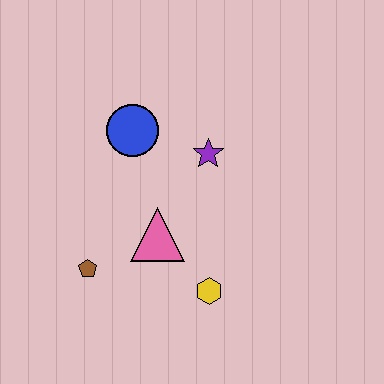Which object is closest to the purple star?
The blue circle is closest to the purple star.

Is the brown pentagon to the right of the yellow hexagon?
No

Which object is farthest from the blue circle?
The yellow hexagon is farthest from the blue circle.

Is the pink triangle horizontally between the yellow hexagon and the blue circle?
Yes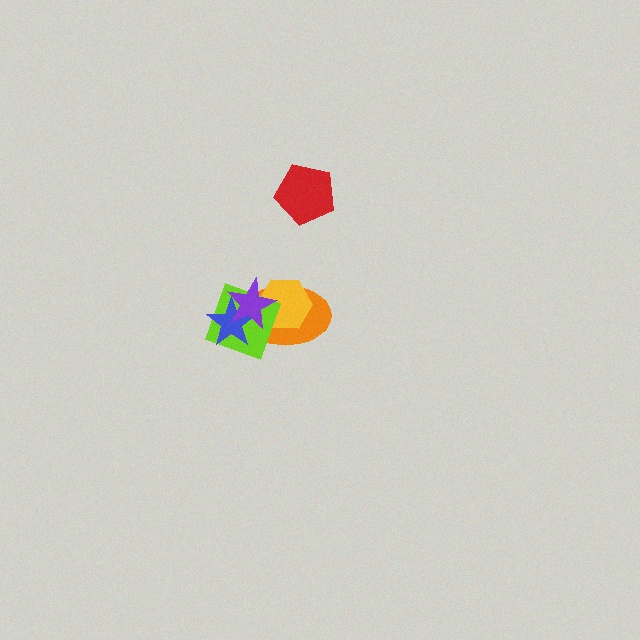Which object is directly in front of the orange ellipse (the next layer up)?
The yellow hexagon is directly in front of the orange ellipse.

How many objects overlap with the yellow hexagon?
3 objects overlap with the yellow hexagon.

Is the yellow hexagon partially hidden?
Yes, it is partially covered by another shape.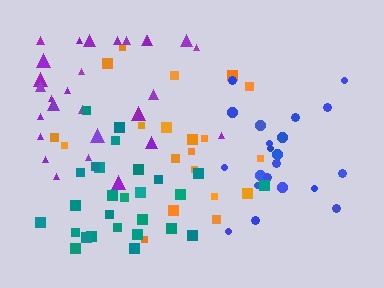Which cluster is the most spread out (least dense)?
Orange.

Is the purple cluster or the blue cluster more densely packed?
Blue.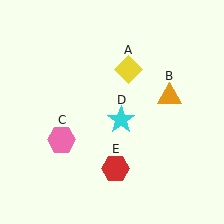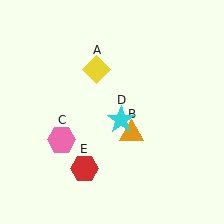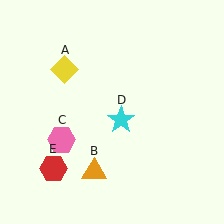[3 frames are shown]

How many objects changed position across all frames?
3 objects changed position: yellow diamond (object A), orange triangle (object B), red hexagon (object E).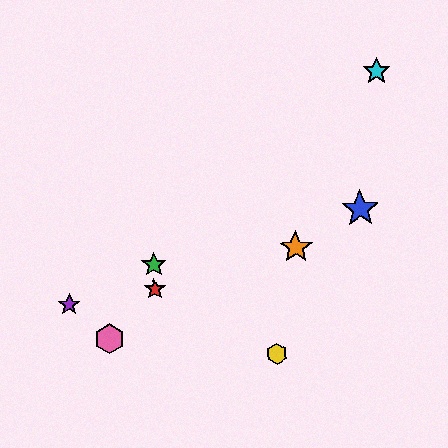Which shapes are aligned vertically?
The red star, the green star are aligned vertically.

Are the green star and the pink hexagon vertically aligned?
No, the green star is at x≈154 and the pink hexagon is at x≈110.